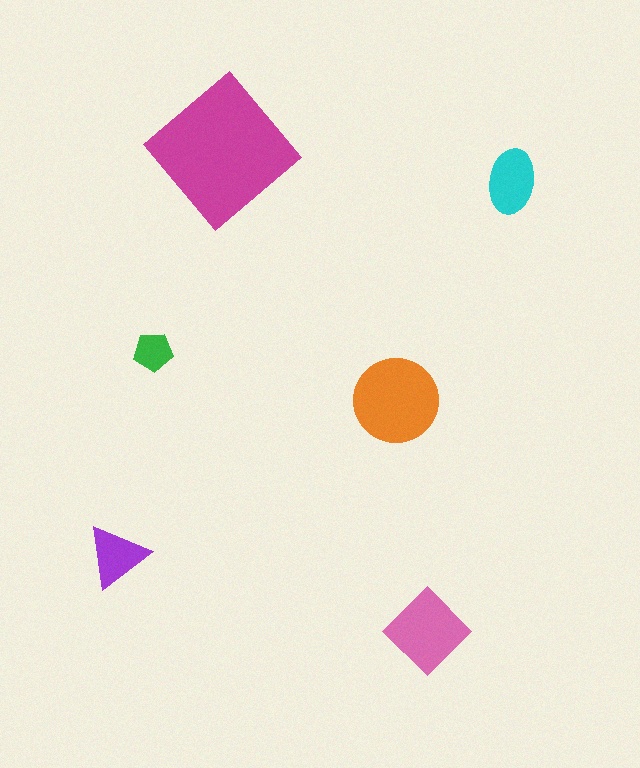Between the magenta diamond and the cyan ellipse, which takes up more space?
The magenta diamond.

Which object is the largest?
The magenta diamond.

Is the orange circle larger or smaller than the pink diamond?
Larger.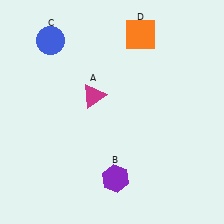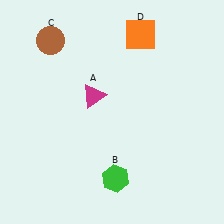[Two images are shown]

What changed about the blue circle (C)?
In Image 1, C is blue. In Image 2, it changed to brown.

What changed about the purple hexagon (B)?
In Image 1, B is purple. In Image 2, it changed to green.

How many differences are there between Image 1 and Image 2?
There are 2 differences between the two images.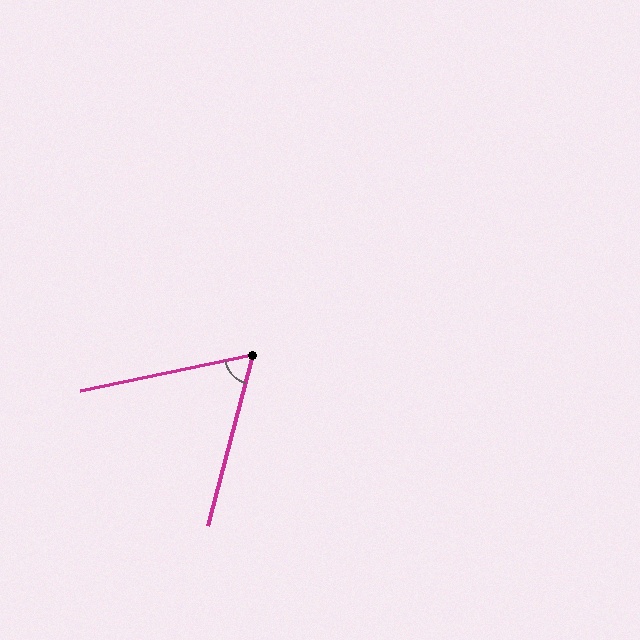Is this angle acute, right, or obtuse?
It is acute.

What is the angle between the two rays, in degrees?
Approximately 64 degrees.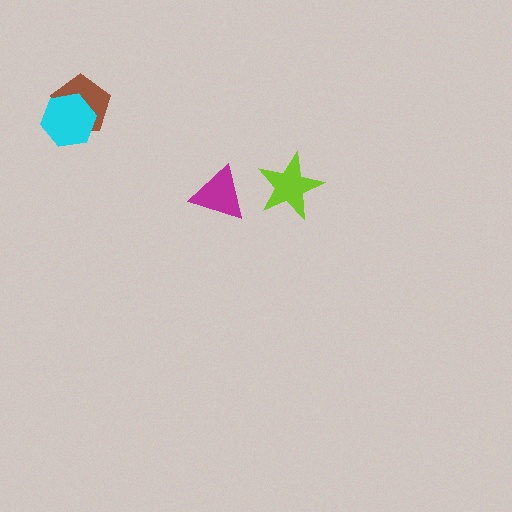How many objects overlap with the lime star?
0 objects overlap with the lime star.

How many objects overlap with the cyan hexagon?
1 object overlaps with the cyan hexagon.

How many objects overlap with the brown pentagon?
1 object overlaps with the brown pentagon.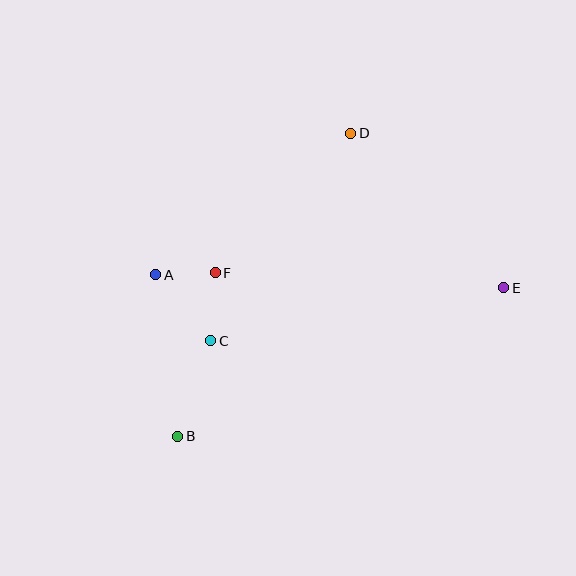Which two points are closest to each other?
Points A and F are closest to each other.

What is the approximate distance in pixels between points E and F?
The distance between E and F is approximately 289 pixels.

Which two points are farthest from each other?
Points B and E are farthest from each other.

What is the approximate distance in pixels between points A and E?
The distance between A and E is approximately 348 pixels.